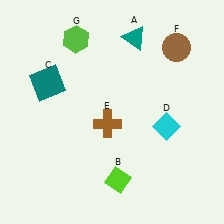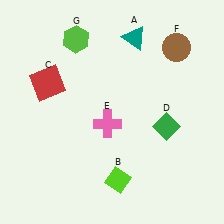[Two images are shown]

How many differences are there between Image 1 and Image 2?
There are 3 differences between the two images.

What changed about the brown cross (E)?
In Image 1, E is brown. In Image 2, it changed to pink.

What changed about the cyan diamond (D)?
In Image 1, D is cyan. In Image 2, it changed to green.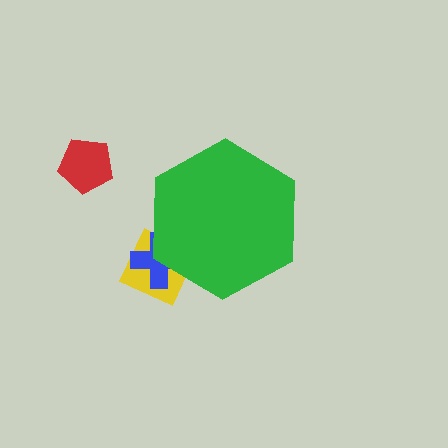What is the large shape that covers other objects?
A green hexagon.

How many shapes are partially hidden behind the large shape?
2 shapes are partially hidden.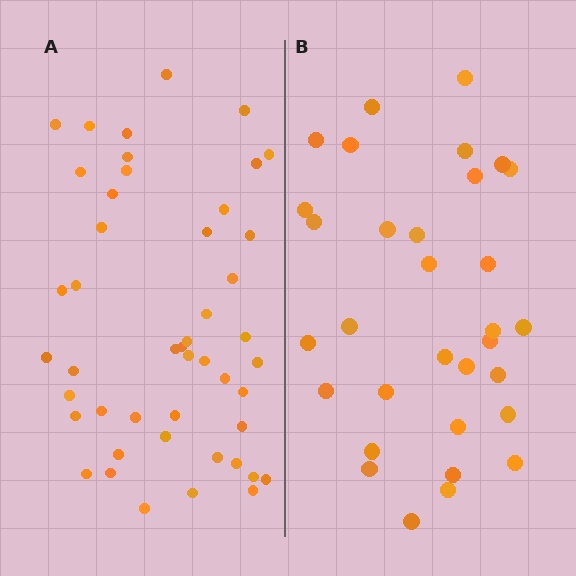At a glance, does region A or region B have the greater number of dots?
Region A (the left region) has more dots.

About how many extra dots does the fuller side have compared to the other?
Region A has approximately 15 more dots than region B.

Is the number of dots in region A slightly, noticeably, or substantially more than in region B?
Region A has substantially more. The ratio is roughly 1.5 to 1.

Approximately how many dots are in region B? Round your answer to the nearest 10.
About 30 dots. (The exact count is 32, which rounds to 30.)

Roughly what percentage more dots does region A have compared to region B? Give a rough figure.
About 45% more.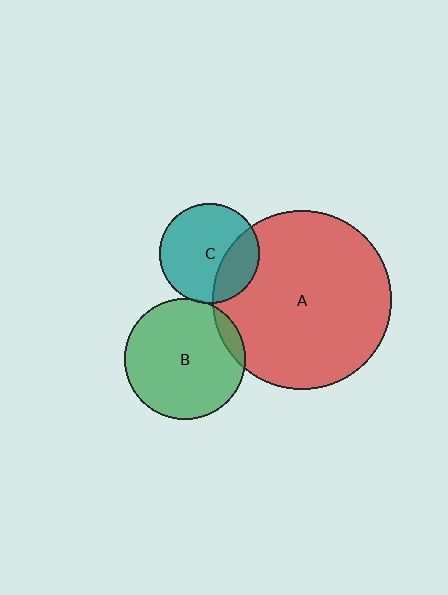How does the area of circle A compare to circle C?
Approximately 3.2 times.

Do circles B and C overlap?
Yes.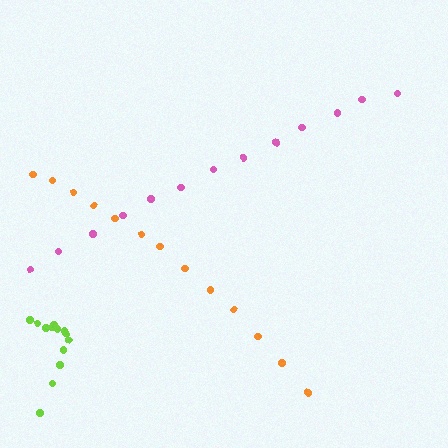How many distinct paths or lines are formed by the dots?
There are 3 distinct paths.